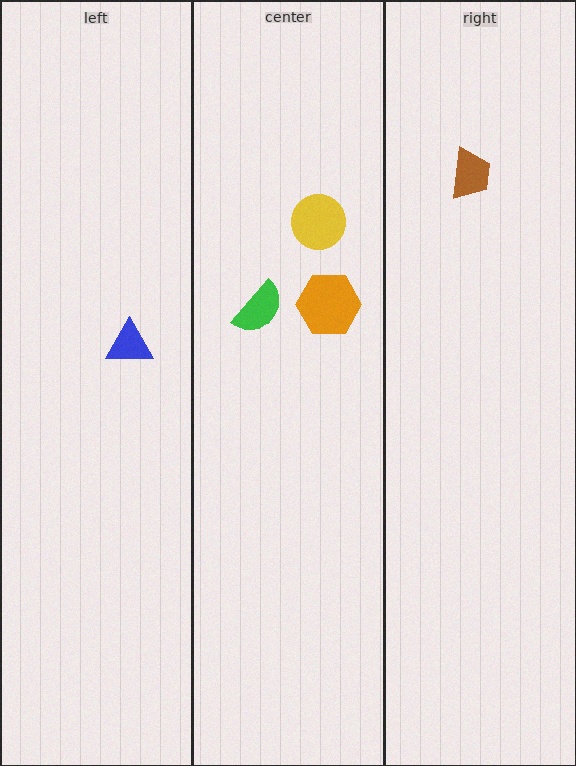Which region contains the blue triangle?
The left region.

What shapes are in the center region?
The orange hexagon, the green semicircle, the yellow circle.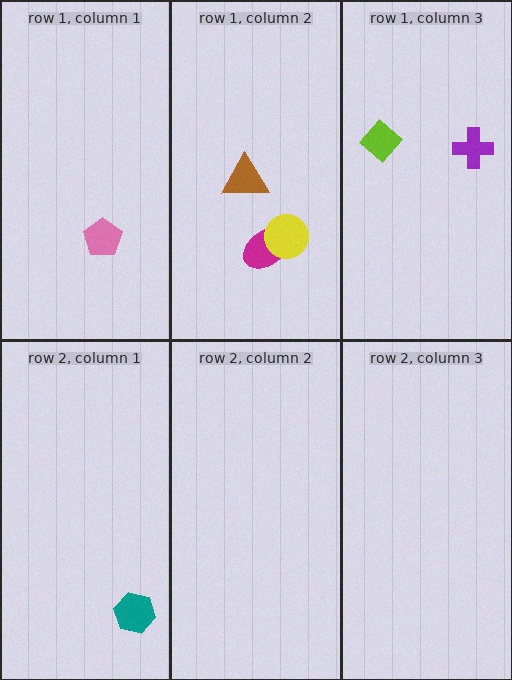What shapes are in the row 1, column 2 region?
The magenta ellipse, the brown triangle, the yellow circle.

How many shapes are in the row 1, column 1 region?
1.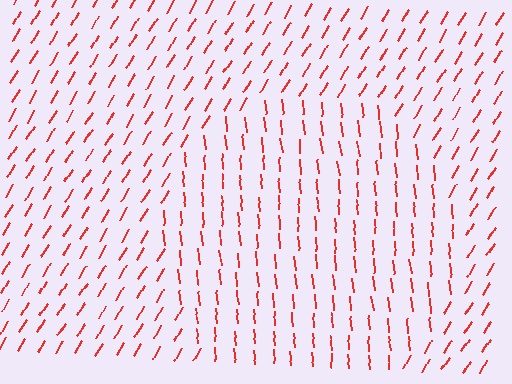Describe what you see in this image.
The image is filled with small red line segments. A circle region in the image has lines oriented differently from the surrounding lines, creating a visible texture boundary.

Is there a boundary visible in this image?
Yes, there is a texture boundary formed by a change in line orientation.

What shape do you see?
I see a circle.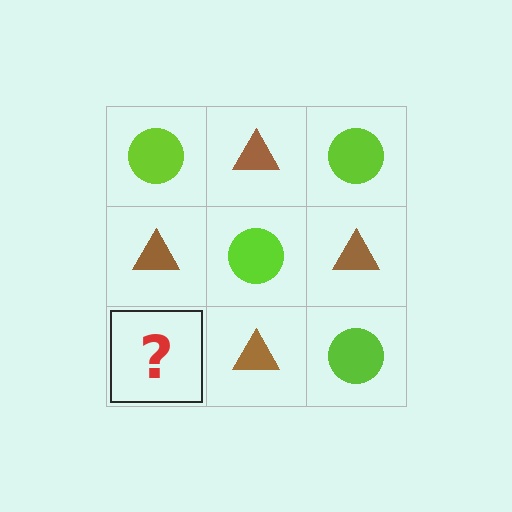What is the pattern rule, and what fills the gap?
The rule is that it alternates lime circle and brown triangle in a checkerboard pattern. The gap should be filled with a lime circle.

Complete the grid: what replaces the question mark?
The question mark should be replaced with a lime circle.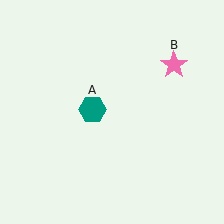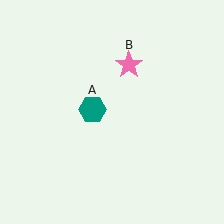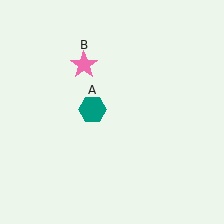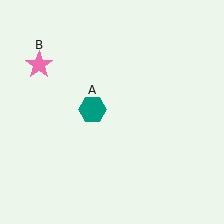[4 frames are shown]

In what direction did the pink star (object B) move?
The pink star (object B) moved left.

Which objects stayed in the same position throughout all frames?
Teal hexagon (object A) remained stationary.